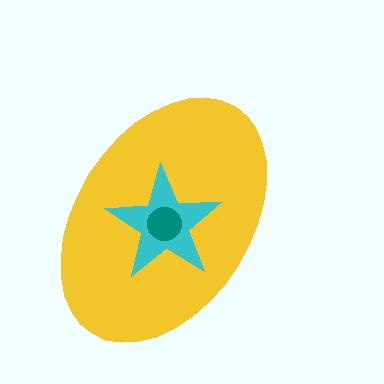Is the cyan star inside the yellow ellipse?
Yes.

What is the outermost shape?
The yellow ellipse.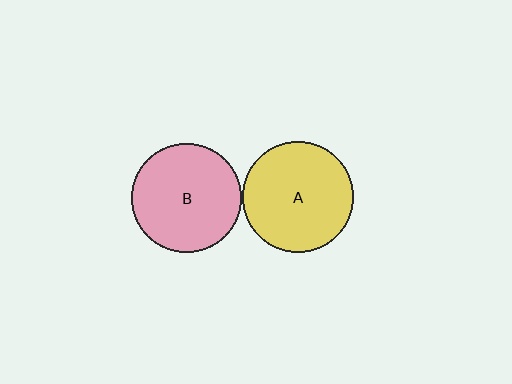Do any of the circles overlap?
No, none of the circles overlap.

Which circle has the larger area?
Circle A (yellow).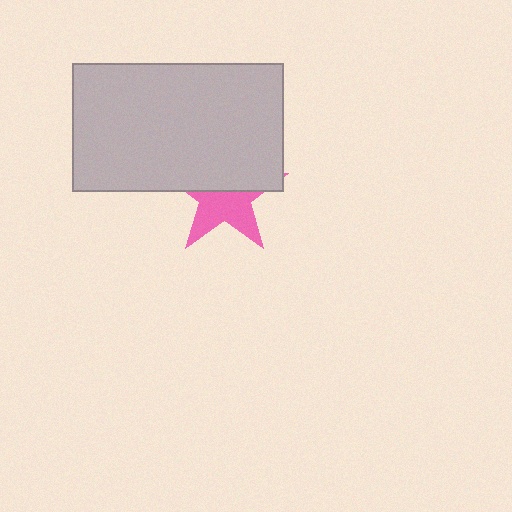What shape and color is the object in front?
The object in front is a light gray rectangle.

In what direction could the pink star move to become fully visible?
The pink star could move down. That would shift it out from behind the light gray rectangle entirely.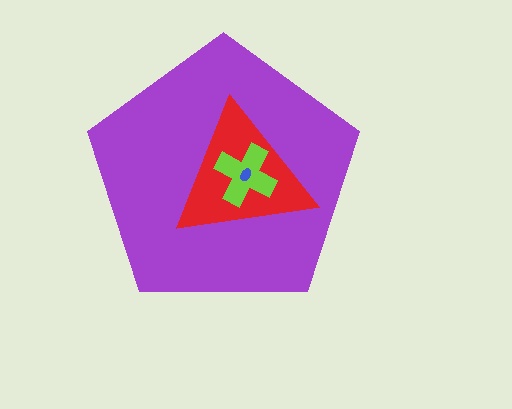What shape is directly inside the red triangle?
The lime cross.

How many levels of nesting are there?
4.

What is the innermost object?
The blue ellipse.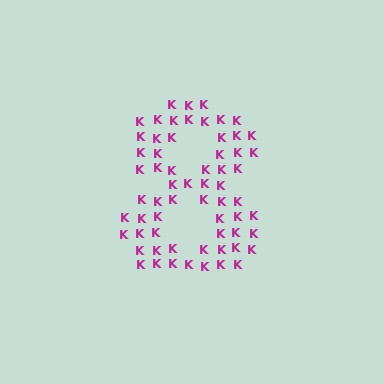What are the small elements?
The small elements are letter K's.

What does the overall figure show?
The overall figure shows the digit 8.